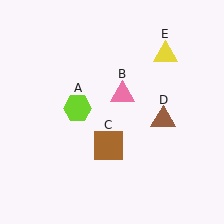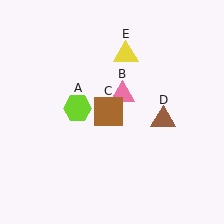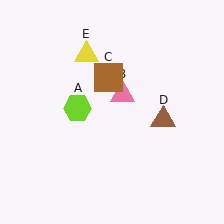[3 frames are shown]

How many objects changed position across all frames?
2 objects changed position: brown square (object C), yellow triangle (object E).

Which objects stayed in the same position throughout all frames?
Lime hexagon (object A) and pink triangle (object B) and brown triangle (object D) remained stationary.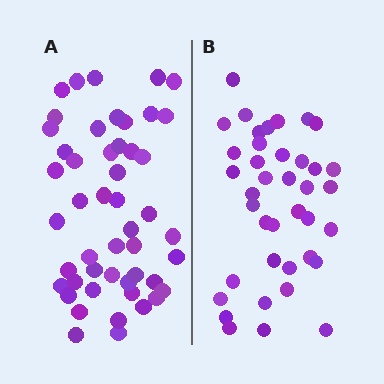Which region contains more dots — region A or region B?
Region A (the left region) has more dots.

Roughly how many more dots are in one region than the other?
Region A has roughly 10 or so more dots than region B.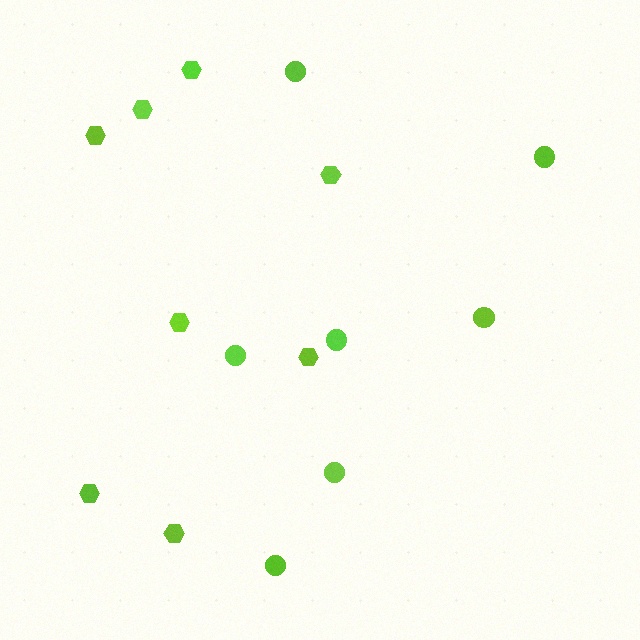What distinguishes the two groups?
There are 2 groups: one group of hexagons (8) and one group of circles (7).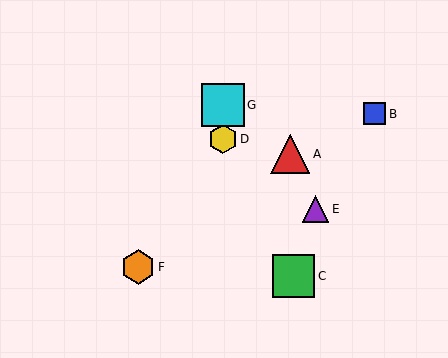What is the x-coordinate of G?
Object G is at x≈223.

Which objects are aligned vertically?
Objects D, G are aligned vertically.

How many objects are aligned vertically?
2 objects (D, G) are aligned vertically.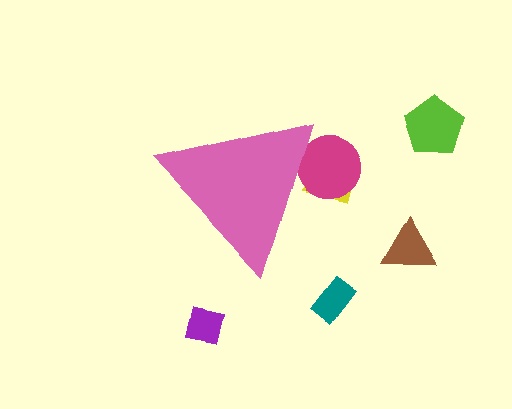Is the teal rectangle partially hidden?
No, the teal rectangle is fully visible.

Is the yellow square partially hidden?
Yes, the yellow square is partially hidden behind the pink triangle.